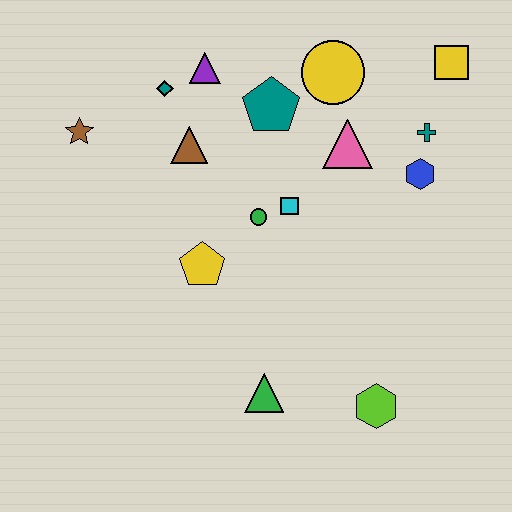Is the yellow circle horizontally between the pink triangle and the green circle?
Yes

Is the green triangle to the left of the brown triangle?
No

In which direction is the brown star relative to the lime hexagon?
The brown star is to the left of the lime hexagon.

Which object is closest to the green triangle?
The lime hexagon is closest to the green triangle.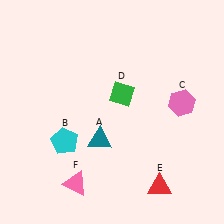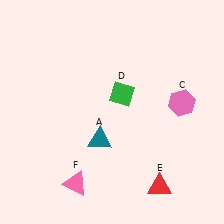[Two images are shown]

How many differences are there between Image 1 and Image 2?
There is 1 difference between the two images.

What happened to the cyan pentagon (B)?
The cyan pentagon (B) was removed in Image 2. It was in the bottom-left area of Image 1.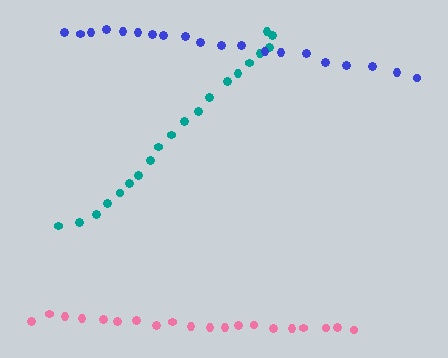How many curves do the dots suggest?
There are 3 distinct paths.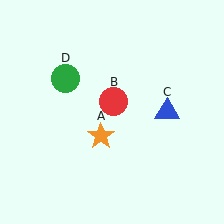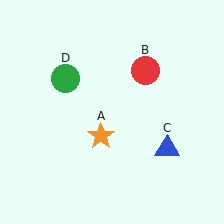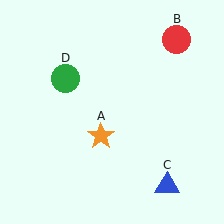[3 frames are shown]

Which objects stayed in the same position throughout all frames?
Orange star (object A) and green circle (object D) remained stationary.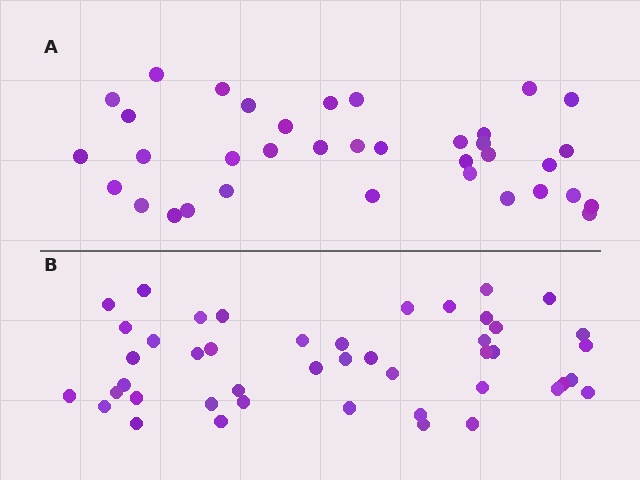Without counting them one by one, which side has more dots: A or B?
Region B (the bottom region) has more dots.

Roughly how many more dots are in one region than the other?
Region B has roughly 8 or so more dots than region A.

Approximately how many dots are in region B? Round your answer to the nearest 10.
About 40 dots. (The exact count is 45, which rounds to 40.)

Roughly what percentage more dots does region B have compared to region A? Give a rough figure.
About 25% more.